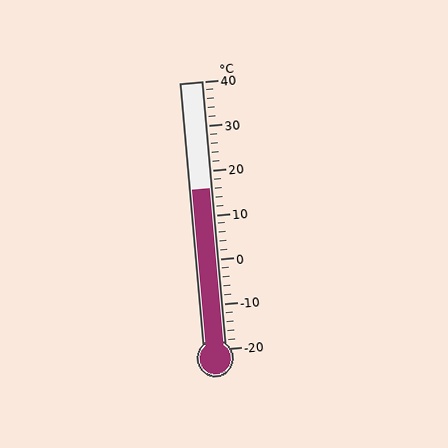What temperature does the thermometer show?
The thermometer shows approximately 16°C.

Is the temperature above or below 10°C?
The temperature is above 10°C.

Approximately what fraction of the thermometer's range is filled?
The thermometer is filled to approximately 60% of its range.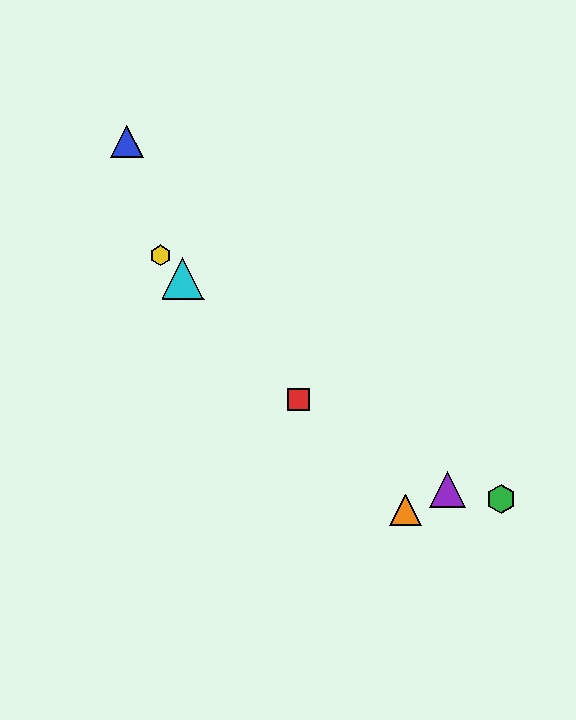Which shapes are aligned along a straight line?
The red square, the yellow hexagon, the orange triangle, the cyan triangle are aligned along a straight line.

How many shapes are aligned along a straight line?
4 shapes (the red square, the yellow hexagon, the orange triangle, the cyan triangle) are aligned along a straight line.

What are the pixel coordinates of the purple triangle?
The purple triangle is at (447, 489).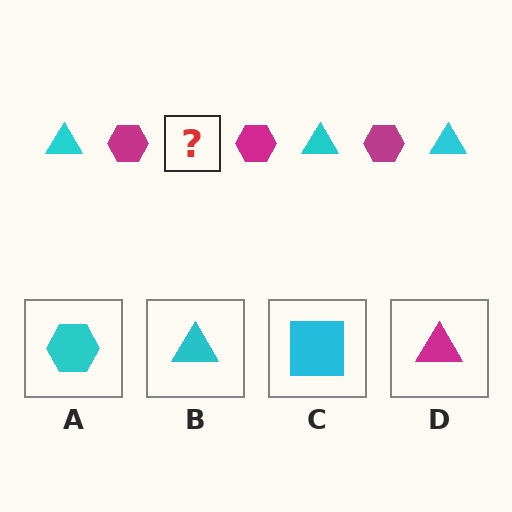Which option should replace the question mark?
Option B.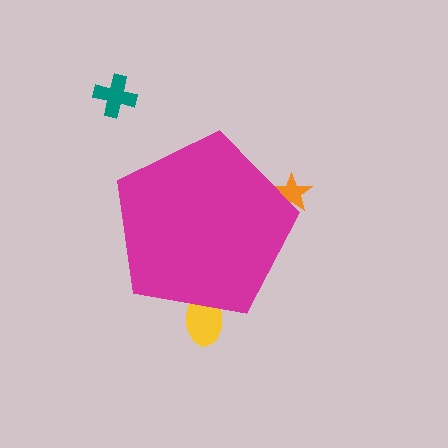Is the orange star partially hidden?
Yes, the orange star is partially hidden behind the magenta pentagon.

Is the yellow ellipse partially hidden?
Yes, the yellow ellipse is partially hidden behind the magenta pentagon.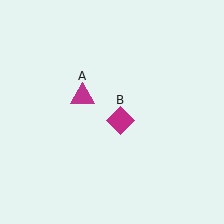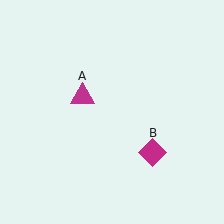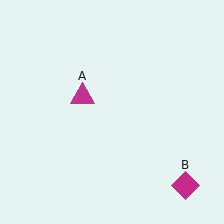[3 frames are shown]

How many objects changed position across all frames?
1 object changed position: magenta diamond (object B).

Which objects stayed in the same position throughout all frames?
Magenta triangle (object A) remained stationary.